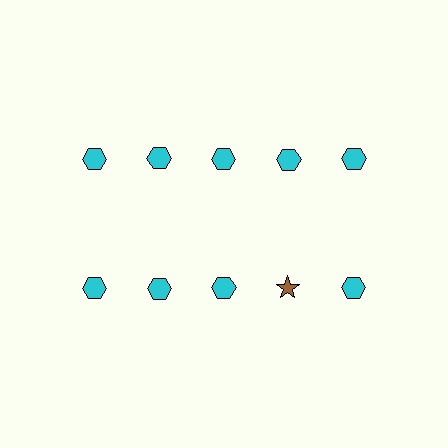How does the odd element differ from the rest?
It differs in both color (brown instead of cyan) and shape (star instead of hexagon).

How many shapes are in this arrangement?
There are 10 shapes arranged in a grid pattern.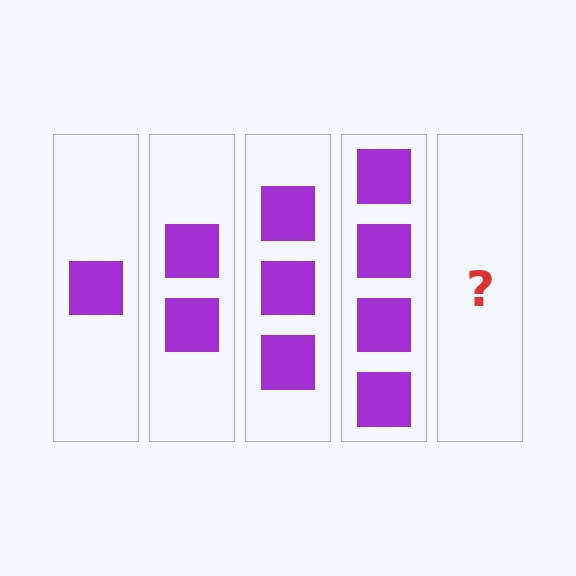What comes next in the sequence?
The next element should be 5 squares.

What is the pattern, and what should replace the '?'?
The pattern is that each step adds one more square. The '?' should be 5 squares.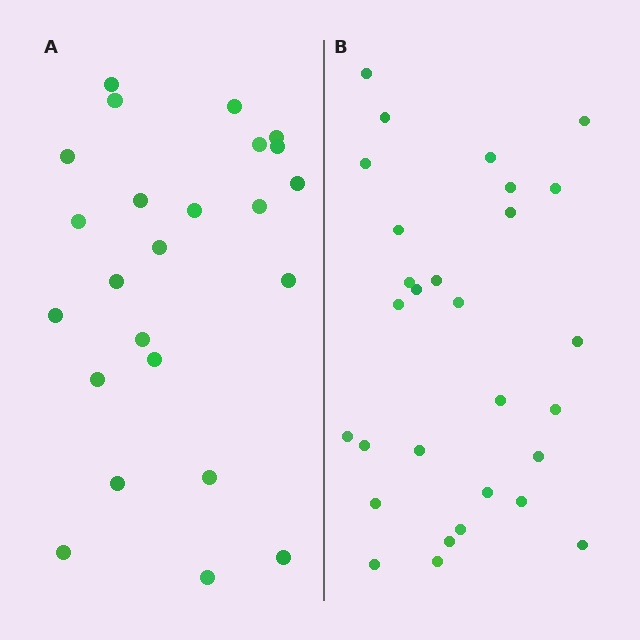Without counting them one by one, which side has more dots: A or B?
Region B (the right region) has more dots.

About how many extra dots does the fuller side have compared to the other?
Region B has about 5 more dots than region A.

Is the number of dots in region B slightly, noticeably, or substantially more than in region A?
Region B has only slightly more — the two regions are fairly close. The ratio is roughly 1.2 to 1.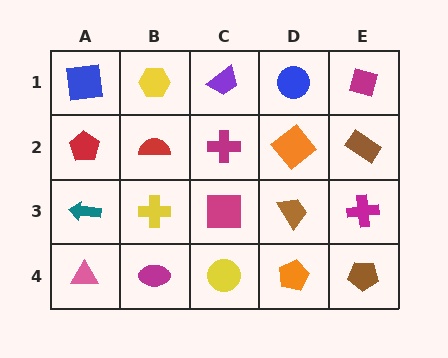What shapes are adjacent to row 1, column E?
A brown rectangle (row 2, column E), a blue circle (row 1, column D).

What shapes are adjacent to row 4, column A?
A teal arrow (row 3, column A), a magenta ellipse (row 4, column B).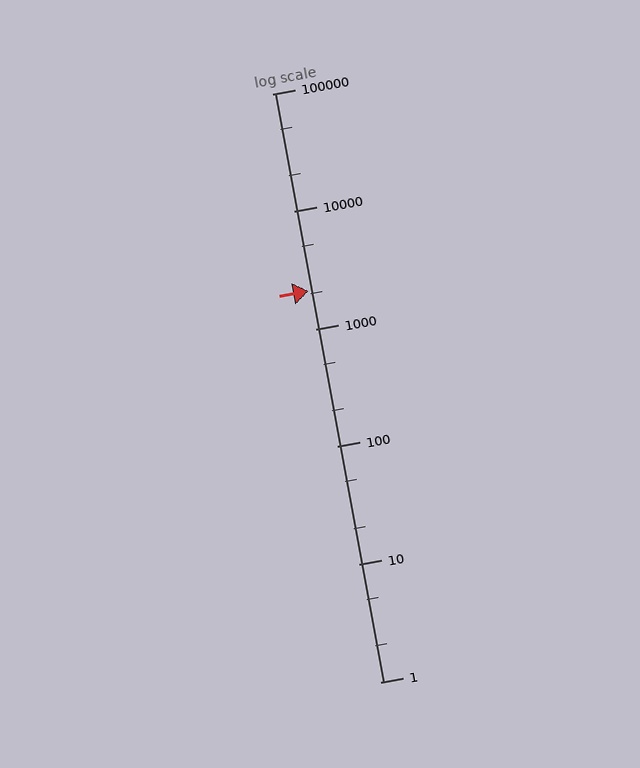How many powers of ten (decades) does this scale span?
The scale spans 5 decades, from 1 to 100000.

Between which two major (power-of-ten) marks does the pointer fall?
The pointer is between 1000 and 10000.